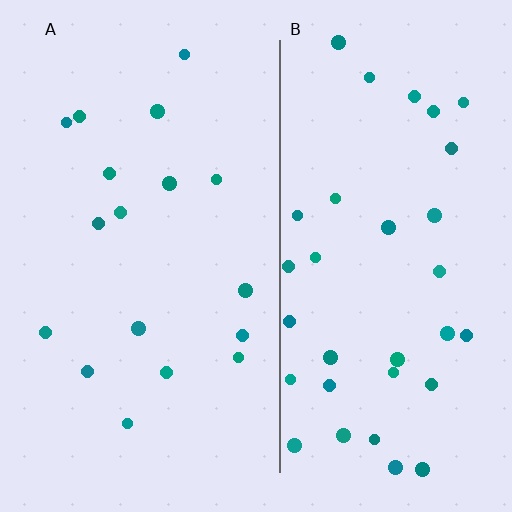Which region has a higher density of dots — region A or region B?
B (the right).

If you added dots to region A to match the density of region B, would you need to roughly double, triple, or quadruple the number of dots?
Approximately double.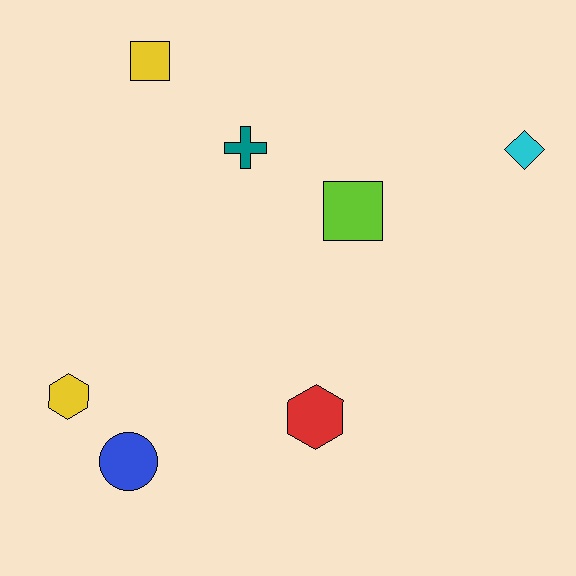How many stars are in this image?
There are no stars.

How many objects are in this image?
There are 7 objects.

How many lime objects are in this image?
There is 1 lime object.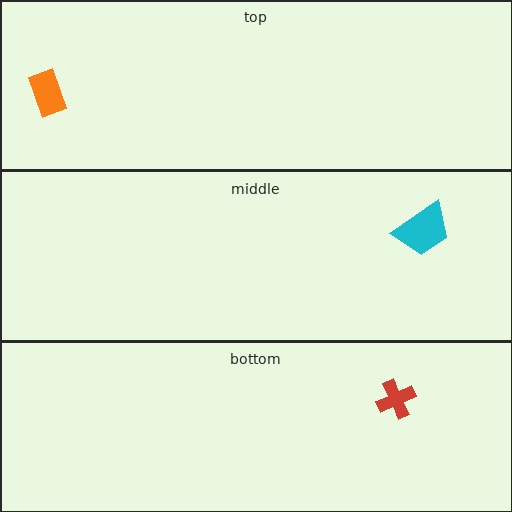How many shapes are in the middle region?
1.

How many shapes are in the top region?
1.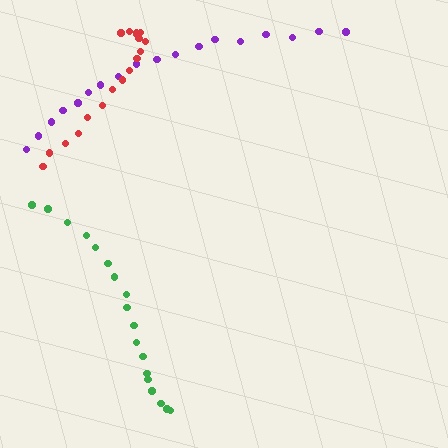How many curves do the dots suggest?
There are 3 distinct paths.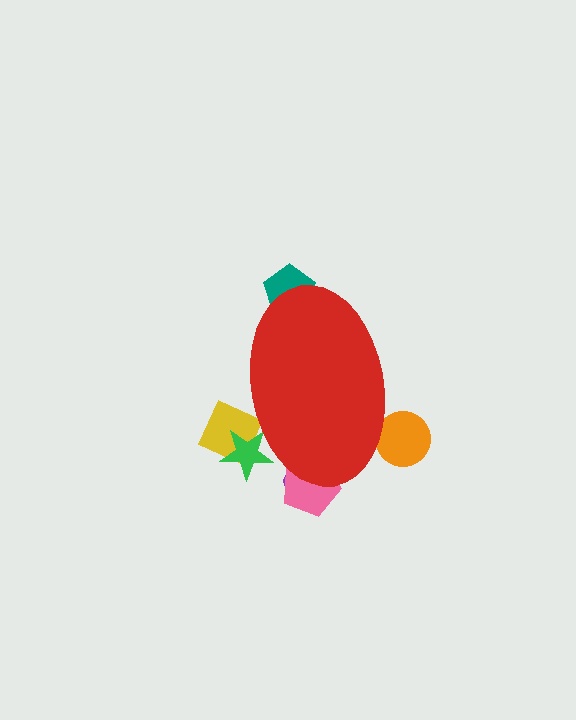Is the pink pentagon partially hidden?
Yes, the pink pentagon is partially hidden behind the red ellipse.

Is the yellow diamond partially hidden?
Yes, the yellow diamond is partially hidden behind the red ellipse.